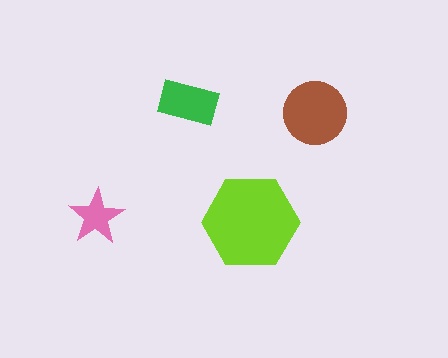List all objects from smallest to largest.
The pink star, the green rectangle, the brown circle, the lime hexagon.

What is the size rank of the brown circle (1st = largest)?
2nd.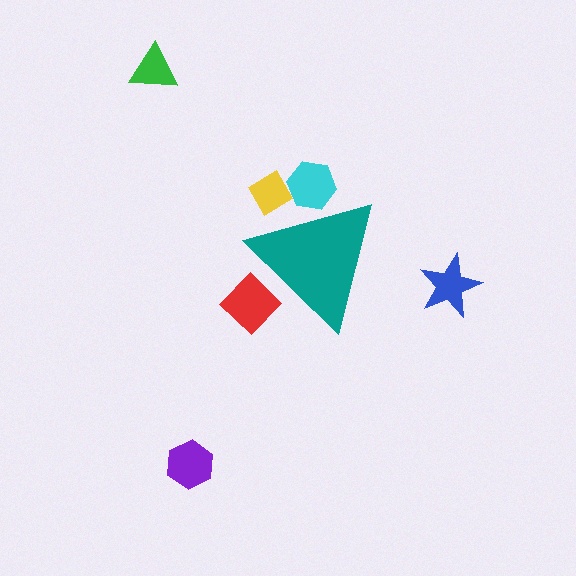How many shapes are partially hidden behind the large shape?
3 shapes are partially hidden.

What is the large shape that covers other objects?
A teal triangle.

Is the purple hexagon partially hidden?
No, the purple hexagon is fully visible.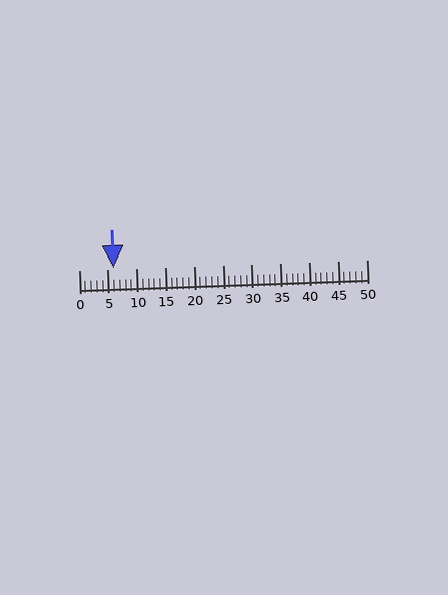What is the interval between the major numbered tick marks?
The major tick marks are spaced 5 units apart.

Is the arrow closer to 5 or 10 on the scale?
The arrow is closer to 5.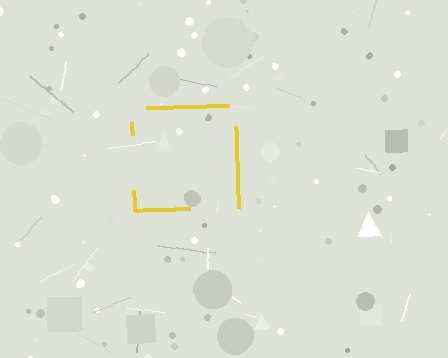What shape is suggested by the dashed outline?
The dashed outline suggests a square.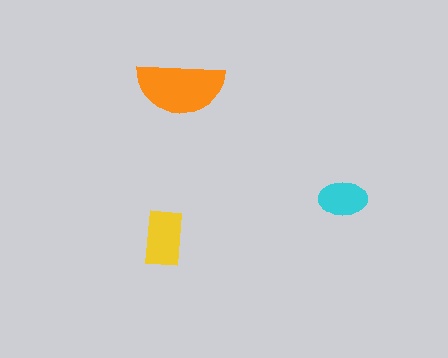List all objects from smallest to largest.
The cyan ellipse, the yellow rectangle, the orange semicircle.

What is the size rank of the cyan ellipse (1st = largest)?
3rd.